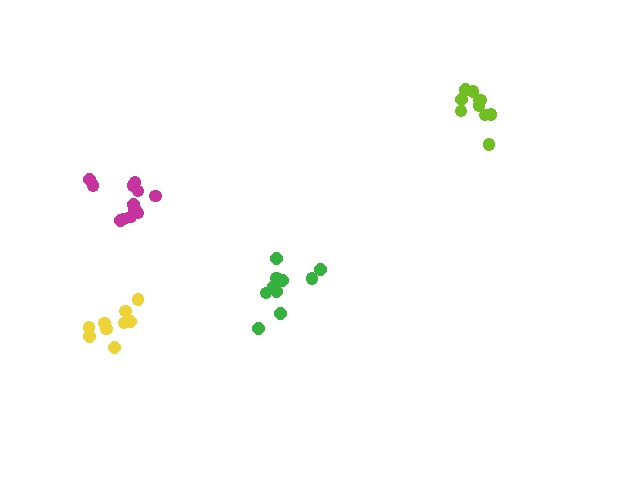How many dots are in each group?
Group 1: 12 dots, Group 2: 10 dots, Group 3: 10 dots, Group 4: 9 dots (41 total).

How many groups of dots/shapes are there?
There are 4 groups.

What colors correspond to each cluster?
The clusters are colored: magenta, green, lime, yellow.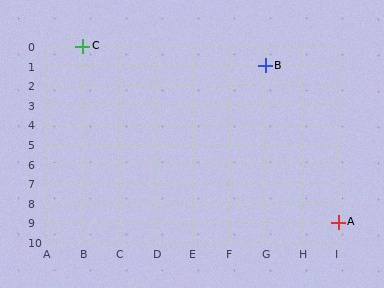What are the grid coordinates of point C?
Point C is at grid coordinates (B, 0).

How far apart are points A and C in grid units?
Points A and C are 7 columns and 9 rows apart (about 11.4 grid units diagonally).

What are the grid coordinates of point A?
Point A is at grid coordinates (I, 9).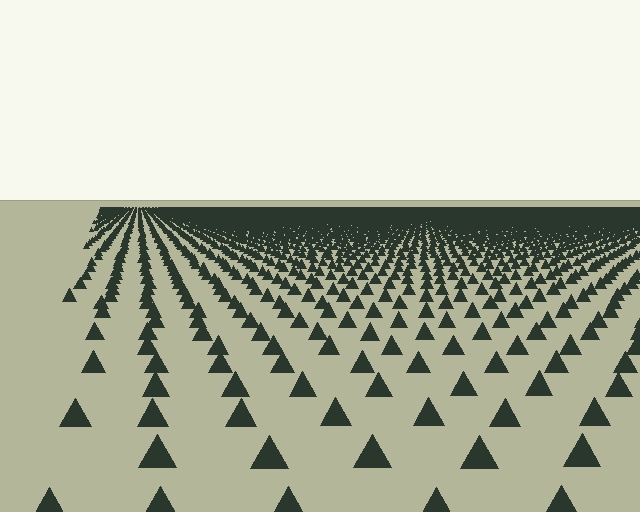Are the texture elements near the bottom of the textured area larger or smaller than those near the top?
Larger. Near the bottom, elements are closer to the viewer and appear at a bigger on-screen size.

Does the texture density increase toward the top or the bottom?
Density increases toward the top.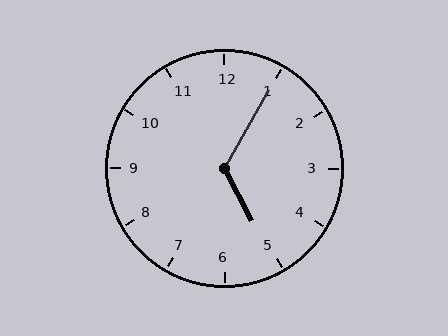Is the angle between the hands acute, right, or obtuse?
It is obtuse.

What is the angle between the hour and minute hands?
Approximately 122 degrees.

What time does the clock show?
5:05.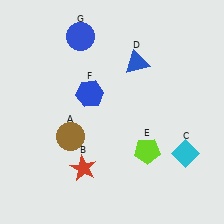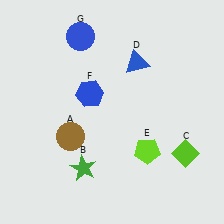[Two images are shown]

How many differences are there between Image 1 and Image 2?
There are 2 differences between the two images.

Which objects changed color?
B changed from red to green. C changed from cyan to lime.